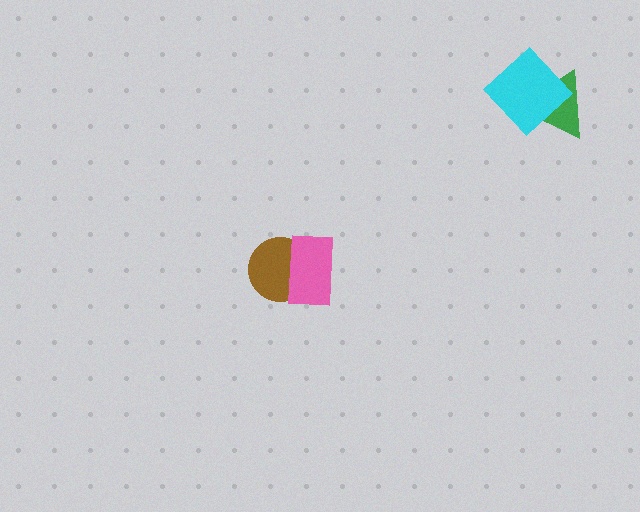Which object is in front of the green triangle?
The cyan diamond is in front of the green triangle.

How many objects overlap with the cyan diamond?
1 object overlaps with the cyan diamond.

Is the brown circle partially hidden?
Yes, it is partially covered by another shape.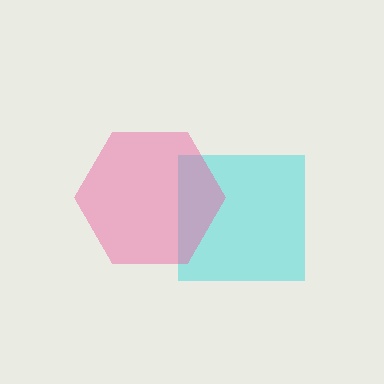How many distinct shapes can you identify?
There are 2 distinct shapes: a cyan square, a pink hexagon.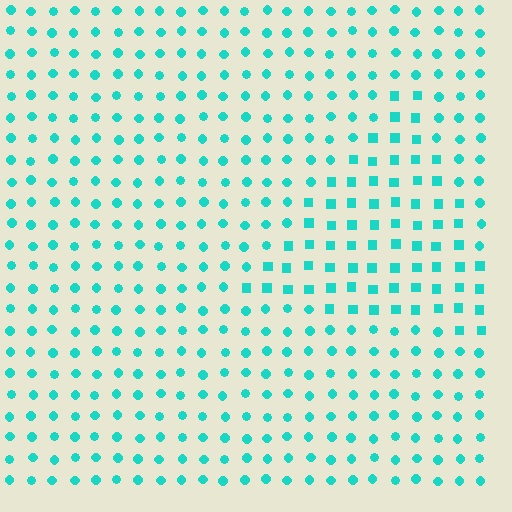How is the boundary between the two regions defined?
The boundary is defined by a change in element shape: squares inside vs. circles outside. All elements share the same color and spacing.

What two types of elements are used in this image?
The image uses squares inside the triangle region and circles outside it.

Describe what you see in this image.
The image is filled with small cyan elements arranged in a uniform grid. A triangle-shaped region contains squares, while the surrounding area contains circles. The boundary is defined purely by the change in element shape.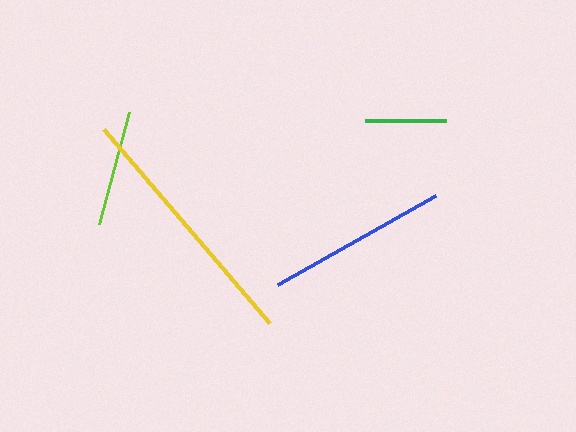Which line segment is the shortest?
The green line is the shortest at approximately 81 pixels.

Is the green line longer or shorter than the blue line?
The blue line is longer than the green line.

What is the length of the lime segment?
The lime segment is approximately 116 pixels long.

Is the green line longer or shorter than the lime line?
The lime line is longer than the green line.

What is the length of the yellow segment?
The yellow segment is approximately 255 pixels long.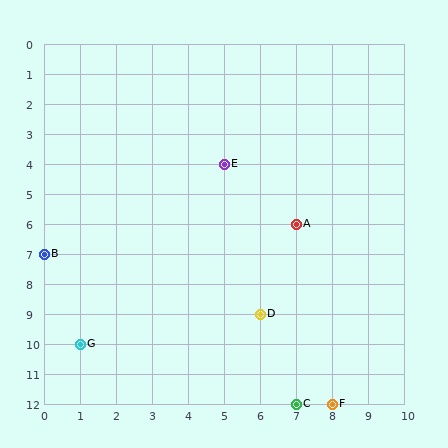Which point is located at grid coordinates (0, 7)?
Point B is at (0, 7).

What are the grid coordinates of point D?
Point D is at grid coordinates (6, 9).